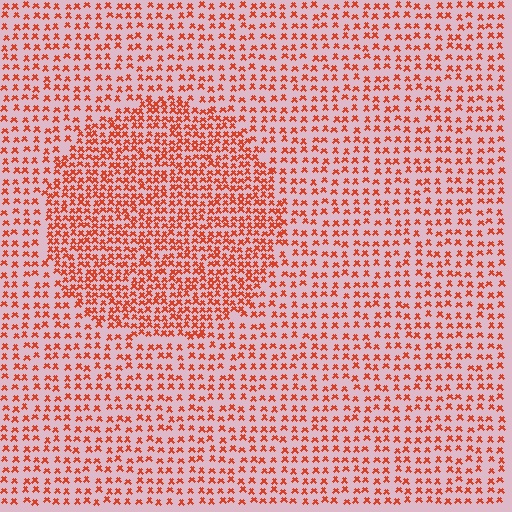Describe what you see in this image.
The image contains small red elements arranged at two different densities. A circle-shaped region is visible where the elements are more densely packed than the surrounding area.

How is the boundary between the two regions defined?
The boundary is defined by a change in element density (approximately 1.8x ratio). All elements are the same color, size, and shape.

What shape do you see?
I see a circle.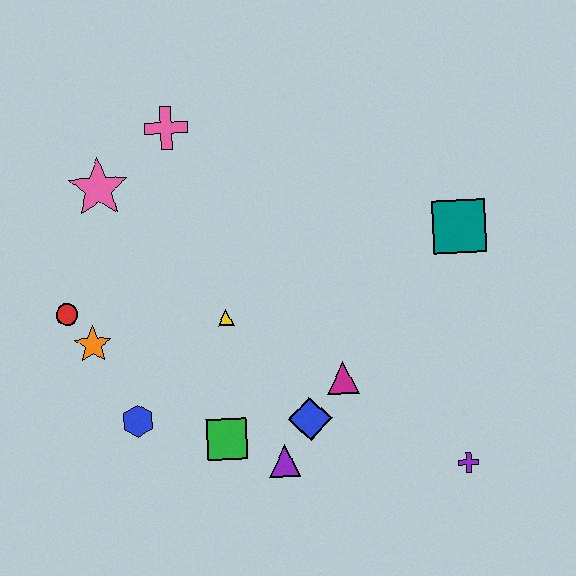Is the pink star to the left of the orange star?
No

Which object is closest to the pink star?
The pink cross is closest to the pink star.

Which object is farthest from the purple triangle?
The pink cross is farthest from the purple triangle.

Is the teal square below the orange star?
No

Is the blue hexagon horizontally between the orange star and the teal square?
Yes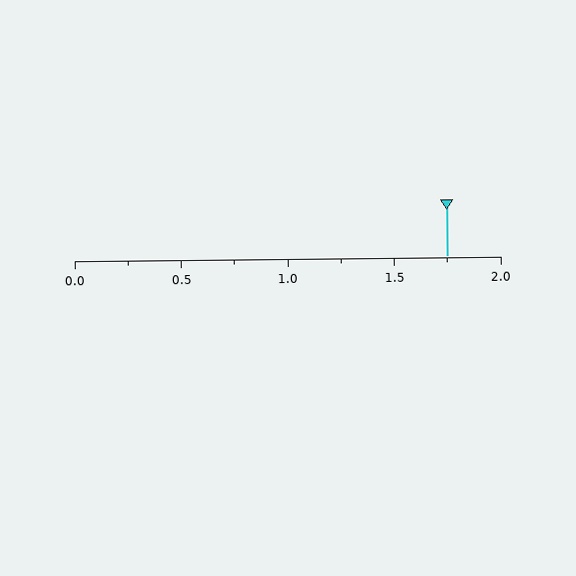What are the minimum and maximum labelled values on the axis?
The axis runs from 0.0 to 2.0.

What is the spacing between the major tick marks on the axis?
The major ticks are spaced 0.5 apart.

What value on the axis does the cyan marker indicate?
The marker indicates approximately 1.75.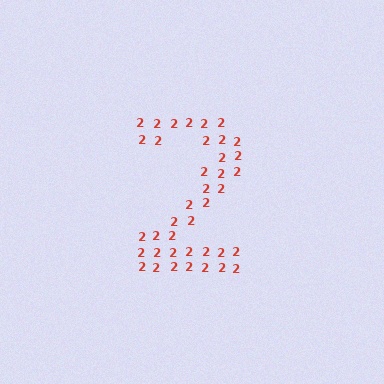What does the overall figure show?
The overall figure shows the digit 2.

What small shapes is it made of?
It is made of small digit 2's.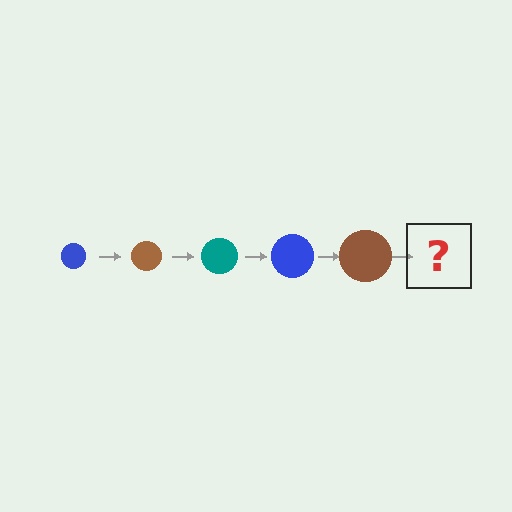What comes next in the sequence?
The next element should be a teal circle, larger than the previous one.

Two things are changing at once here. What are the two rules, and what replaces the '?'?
The two rules are that the circle grows larger each step and the color cycles through blue, brown, and teal. The '?' should be a teal circle, larger than the previous one.